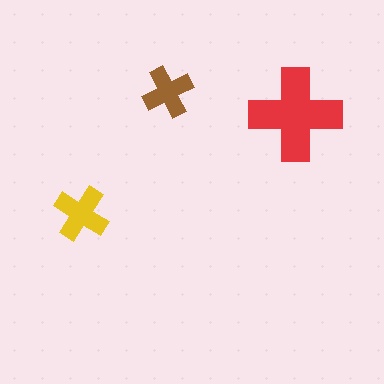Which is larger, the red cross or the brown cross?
The red one.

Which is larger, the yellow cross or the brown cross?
The yellow one.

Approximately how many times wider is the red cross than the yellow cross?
About 1.5 times wider.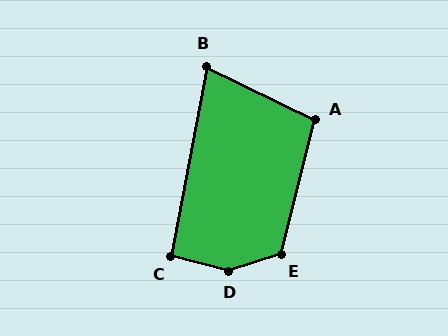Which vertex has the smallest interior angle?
B, at approximately 75 degrees.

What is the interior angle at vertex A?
Approximately 102 degrees (obtuse).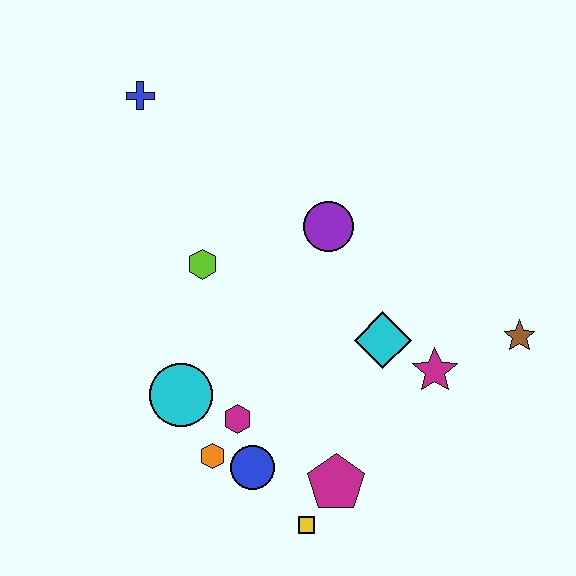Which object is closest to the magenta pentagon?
The yellow square is closest to the magenta pentagon.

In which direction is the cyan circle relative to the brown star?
The cyan circle is to the left of the brown star.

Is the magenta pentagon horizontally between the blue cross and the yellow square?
No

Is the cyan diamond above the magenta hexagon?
Yes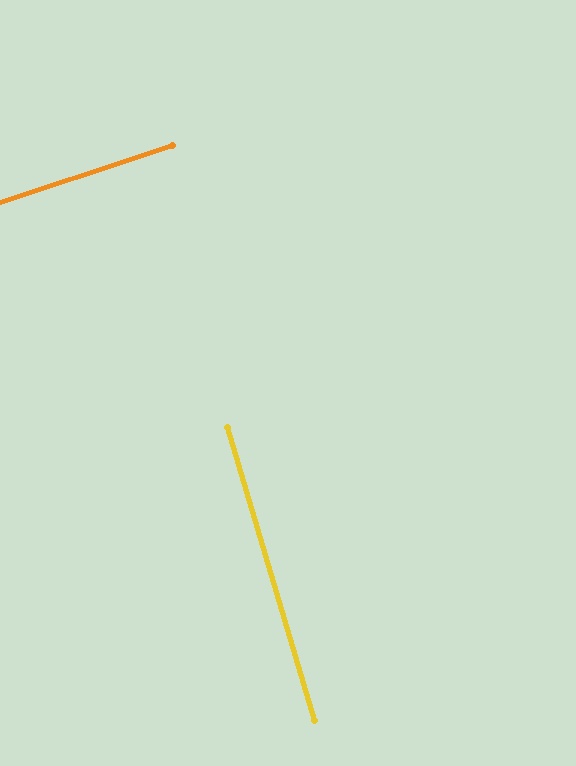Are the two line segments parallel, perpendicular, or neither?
Perpendicular — they meet at approximately 88°.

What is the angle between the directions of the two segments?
Approximately 88 degrees.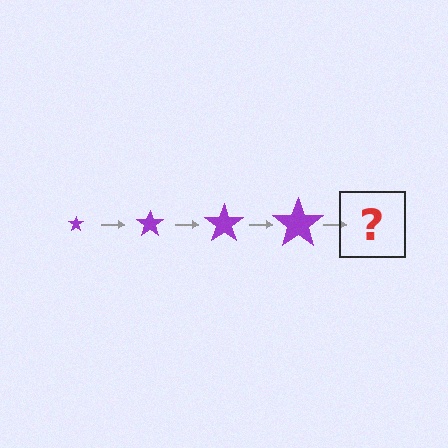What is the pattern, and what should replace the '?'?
The pattern is that the star gets progressively larger each step. The '?' should be a purple star, larger than the previous one.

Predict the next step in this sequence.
The next step is a purple star, larger than the previous one.